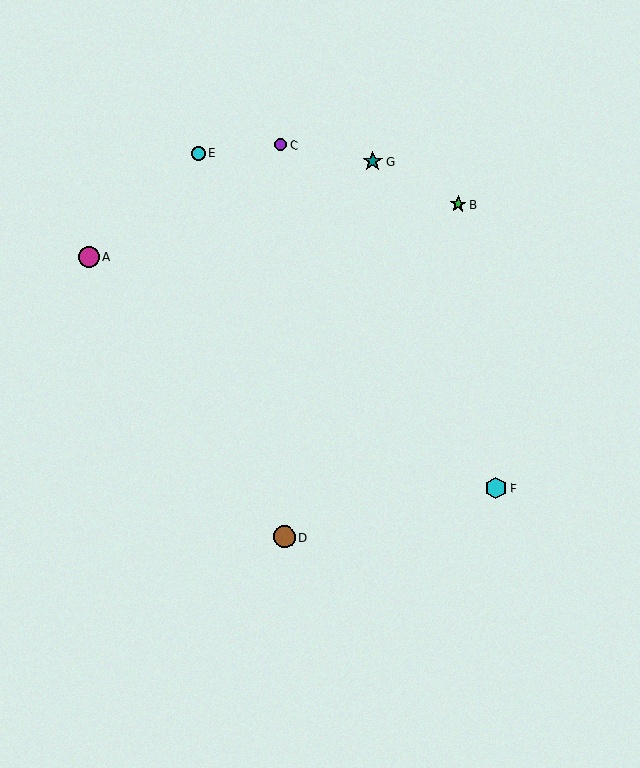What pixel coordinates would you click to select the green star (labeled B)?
Click at (458, 204) to select the green star B.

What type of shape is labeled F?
Shape F is a cyan hexagon.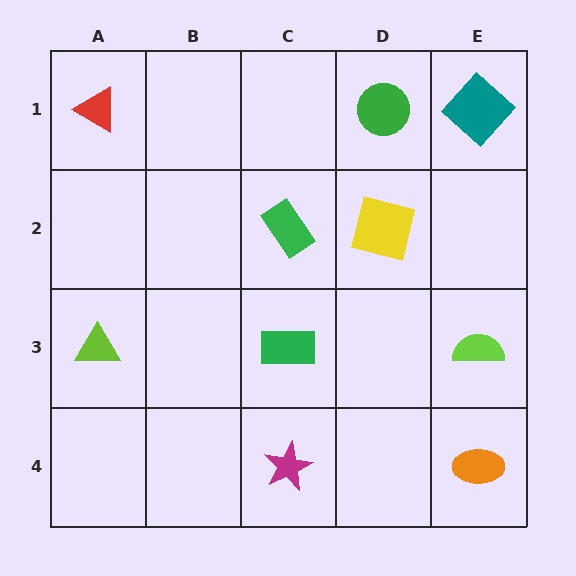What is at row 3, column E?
A lime semicircle.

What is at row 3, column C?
A green rectangle.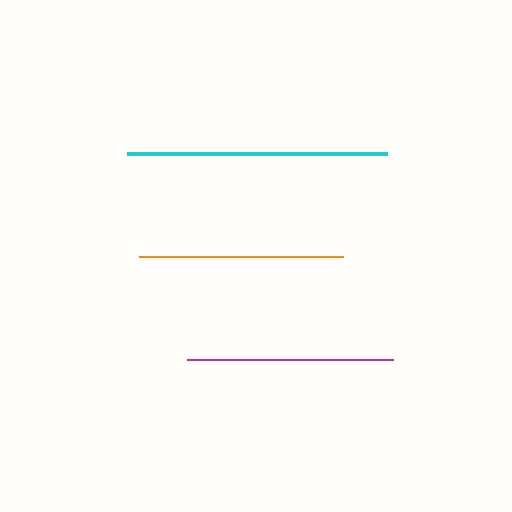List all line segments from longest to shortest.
From longest to shortest: cyan, magenta, orange.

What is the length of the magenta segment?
The magenta segment is approximately 207 pixels long.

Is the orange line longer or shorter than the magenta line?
The magenta line is longer than the orange line.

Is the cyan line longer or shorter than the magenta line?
The cyan line is longer than the magenta line.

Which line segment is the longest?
The cyan line is the longest at approximately 259 pixels.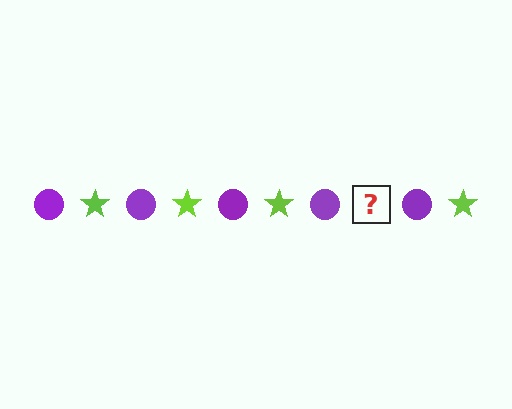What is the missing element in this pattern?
The missing element is a lime star.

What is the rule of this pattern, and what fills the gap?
The rule is that the pattern alternates between purple circle and lime star. The gap should be filled with a lime star.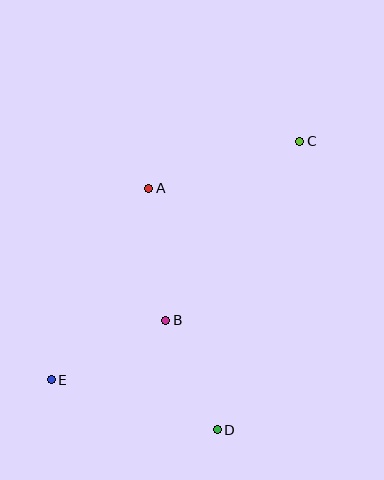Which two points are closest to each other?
Points B and D are closest to each other.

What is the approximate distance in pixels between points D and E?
The distance between D and E is approximately 173 pixels.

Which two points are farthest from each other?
Points C and E are farthest from each other.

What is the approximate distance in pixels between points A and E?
The distance between A and E is approximately 215 pixels.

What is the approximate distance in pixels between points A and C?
The distance between A and C is approximately 158 pixels.